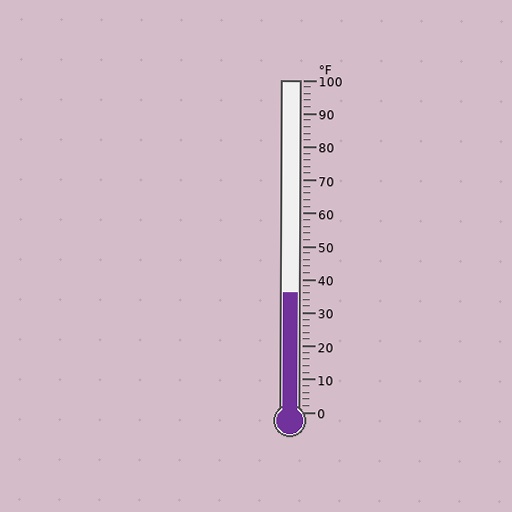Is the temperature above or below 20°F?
The temperature is above 20°F.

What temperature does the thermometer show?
The thermometer shows approximately 36°F.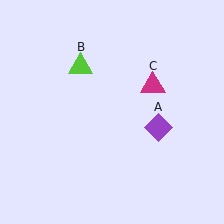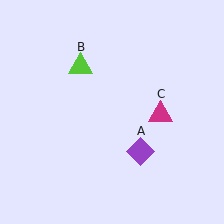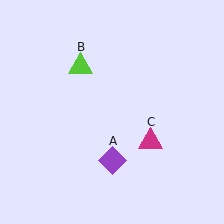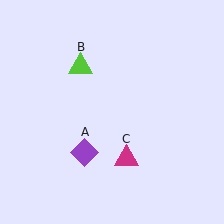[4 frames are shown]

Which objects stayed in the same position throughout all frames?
Lime triangle (object B) remained stationary.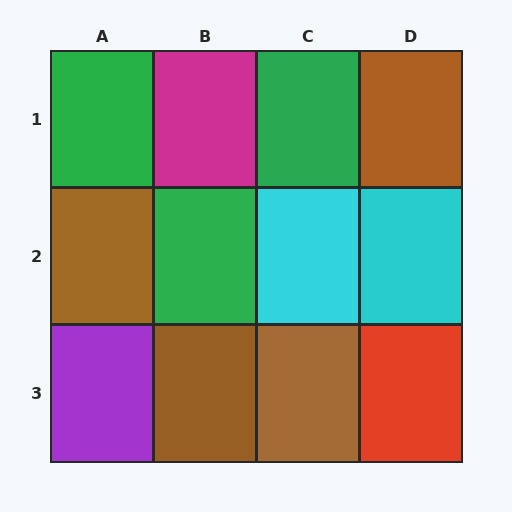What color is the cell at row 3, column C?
Brown.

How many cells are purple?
1 cell is purple.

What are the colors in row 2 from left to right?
Brown, green, cyan, cyan.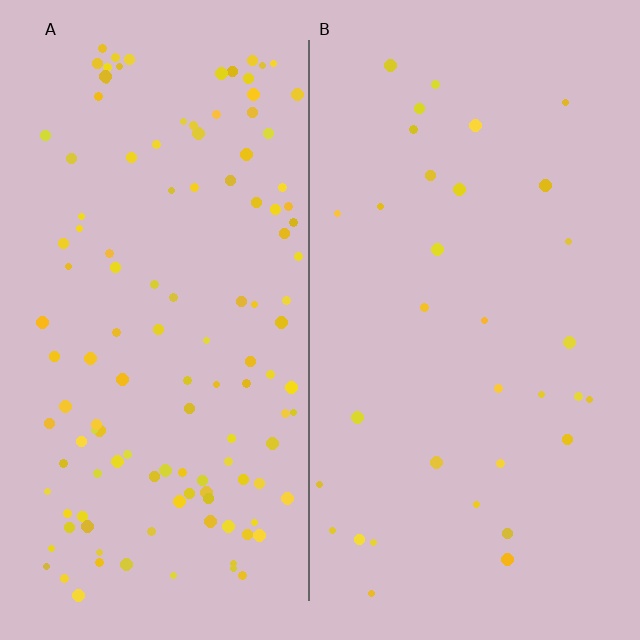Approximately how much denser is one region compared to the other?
Approximately 3.8× — region A over region B.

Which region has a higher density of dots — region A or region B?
A (the left).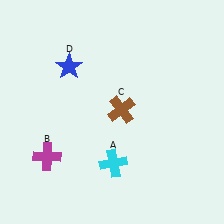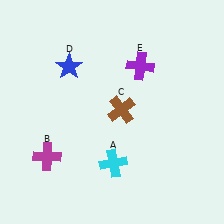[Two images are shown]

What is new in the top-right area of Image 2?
A purple cross (E) was added in the top-right area of Image 2.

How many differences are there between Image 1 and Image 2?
There is 1 difference between the two images.